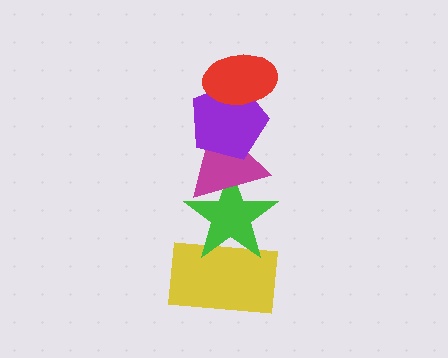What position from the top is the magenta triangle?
The magenta triangle is 3rd from the top.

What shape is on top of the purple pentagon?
The red ellipse is on top of the purple pentagon.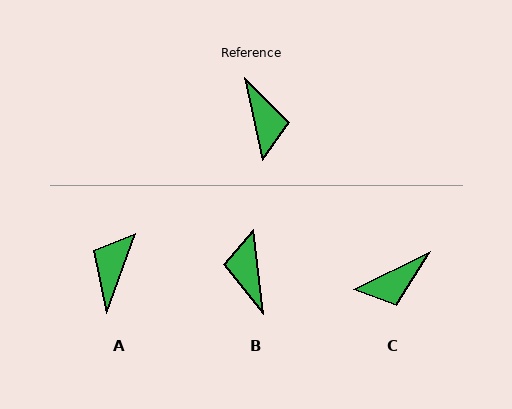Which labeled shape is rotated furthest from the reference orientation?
B, about 174 degrees away.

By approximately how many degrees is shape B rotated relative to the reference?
Approximately 174 degrees counter-clockwise.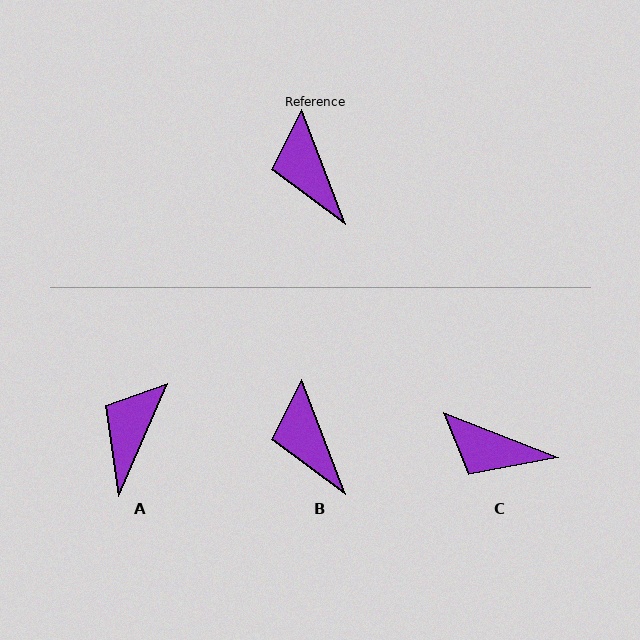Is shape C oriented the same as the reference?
No, it is off by about 48 degrees.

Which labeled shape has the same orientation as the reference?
B.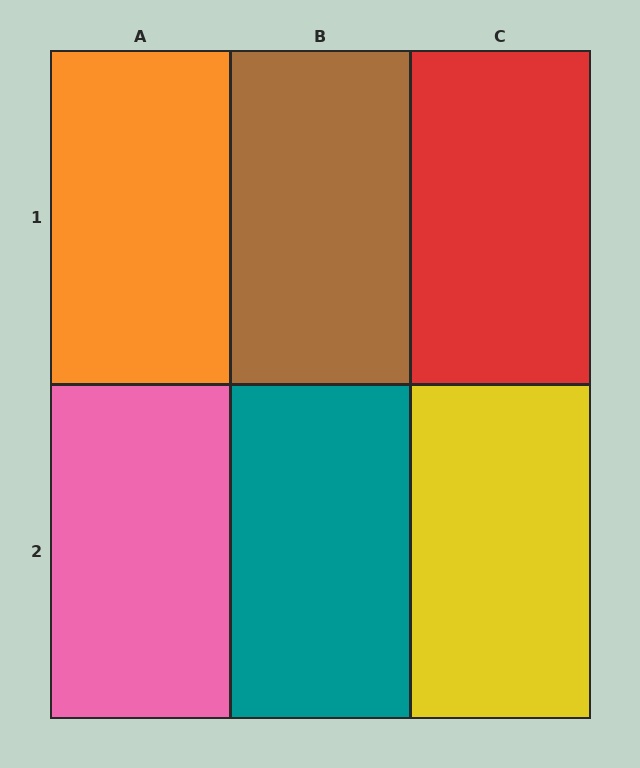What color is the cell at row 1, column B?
Brown.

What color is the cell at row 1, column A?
Orange.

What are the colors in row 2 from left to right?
Pink, teal, yellow.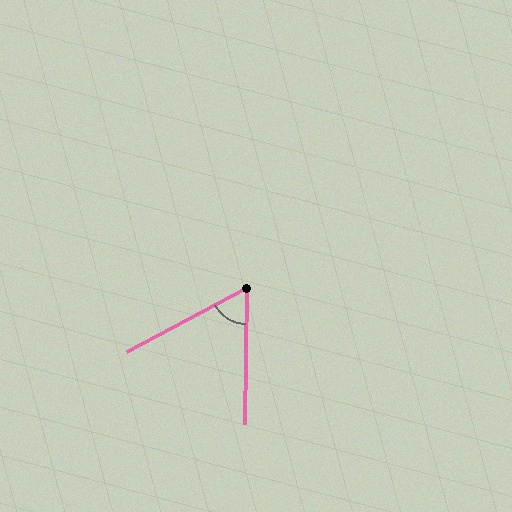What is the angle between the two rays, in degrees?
Approximately 61 degrees.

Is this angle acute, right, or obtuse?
It is acute.